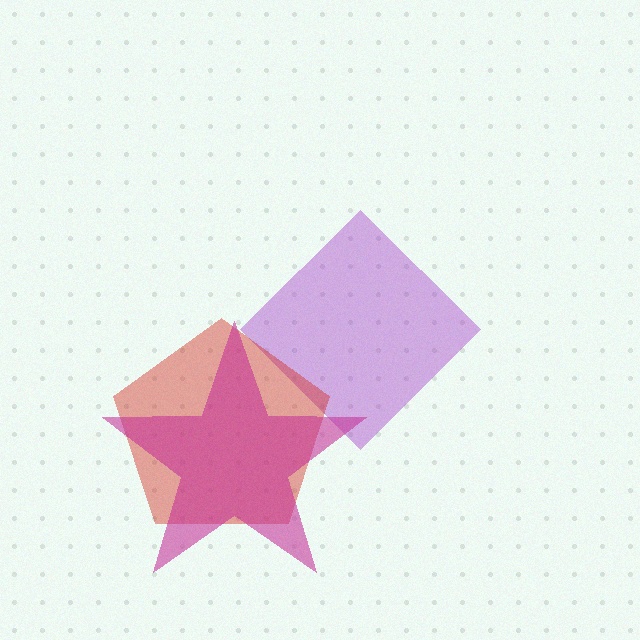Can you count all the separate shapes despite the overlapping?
Yes, there are 3 separate shapes.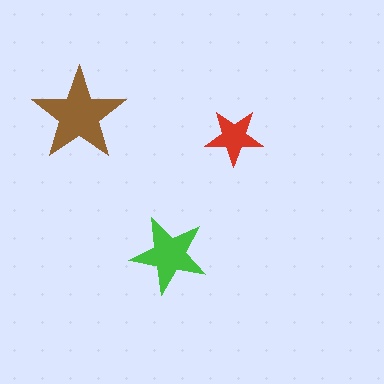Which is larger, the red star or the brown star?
The brown one.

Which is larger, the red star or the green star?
The green one.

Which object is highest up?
The brown star is topmost.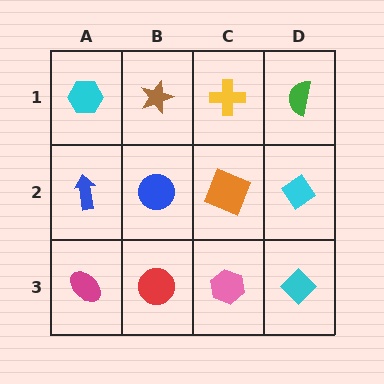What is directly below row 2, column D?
A cyan diamond.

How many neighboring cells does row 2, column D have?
3.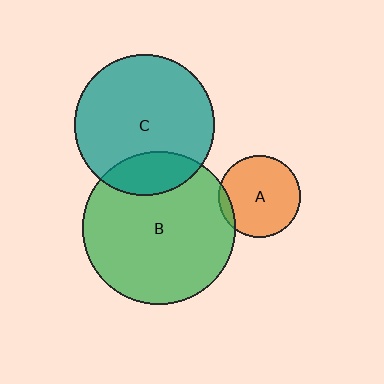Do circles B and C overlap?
Yes.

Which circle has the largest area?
Circle B (green).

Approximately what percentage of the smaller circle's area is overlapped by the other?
Approximately 20%.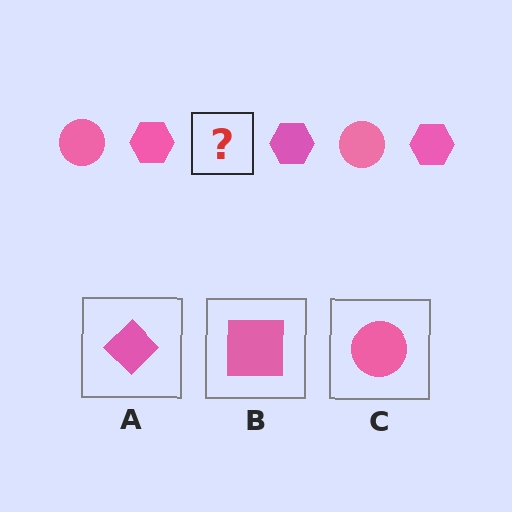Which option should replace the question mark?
Option C.